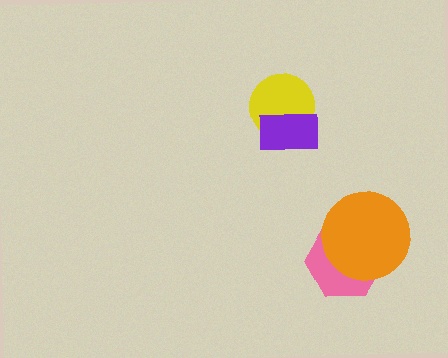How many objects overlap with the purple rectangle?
1 object overlaps with the purple rectangle.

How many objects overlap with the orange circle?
1 object overlaps with the orange circle.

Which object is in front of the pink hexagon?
The orange circle is in front of the pink hexagon.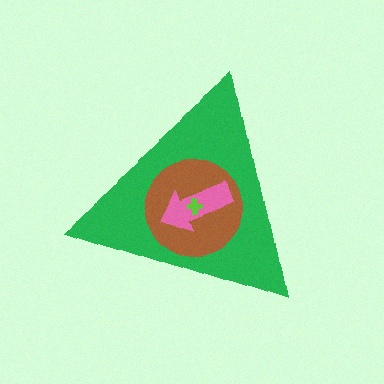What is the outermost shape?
The green triangle.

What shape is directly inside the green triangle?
The brown circle.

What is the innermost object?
The lime cross.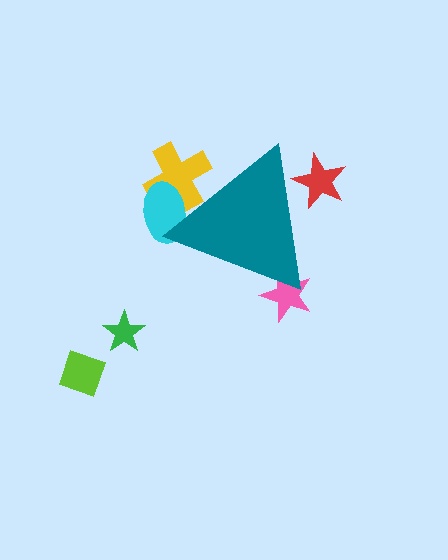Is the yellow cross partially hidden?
Yes, the yellow cross is partially hidden behind the teal triangle.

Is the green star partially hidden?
No, the green star is fully visible.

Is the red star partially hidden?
Yes, the red star is partially hidden behind the teal triangle.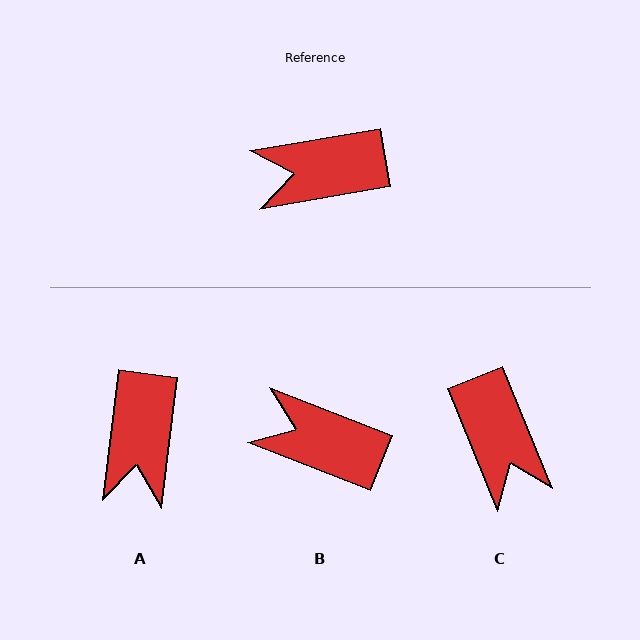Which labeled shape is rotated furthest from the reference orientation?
C, about 103 degrees away.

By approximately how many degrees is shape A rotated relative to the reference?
Approximately 73 degrees counter-clockwise.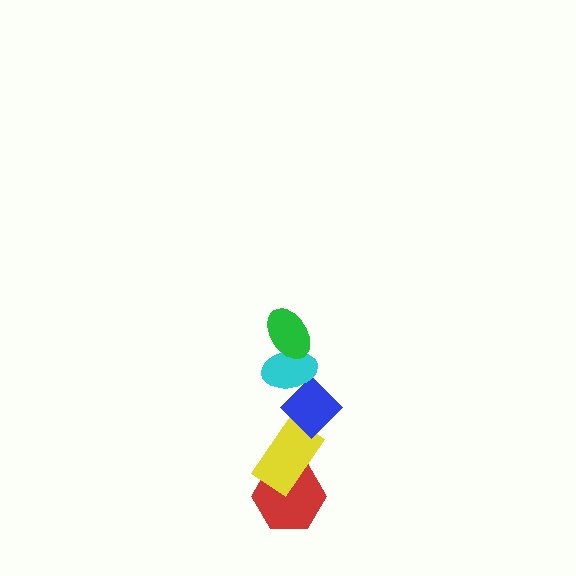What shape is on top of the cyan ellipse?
The green ellipse is on top of the cyan ellipse.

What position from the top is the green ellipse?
The green ellipse is 1st from the top.